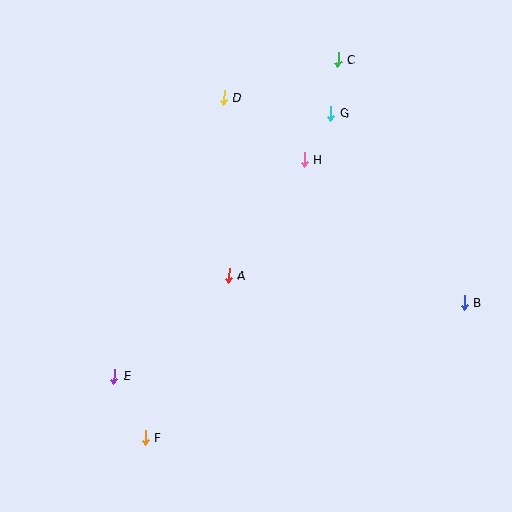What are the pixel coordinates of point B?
Point B is at (464, 302).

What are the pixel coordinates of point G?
Point G is at (331, 113).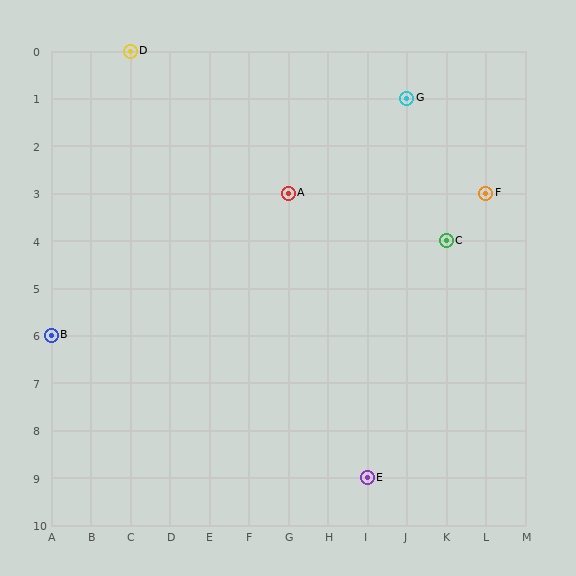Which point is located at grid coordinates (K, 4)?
Point C is at (K, 4).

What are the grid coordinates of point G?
Point G is at grid coordinates (J, 1).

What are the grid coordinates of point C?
Point C is at grid coordinates (K, 4).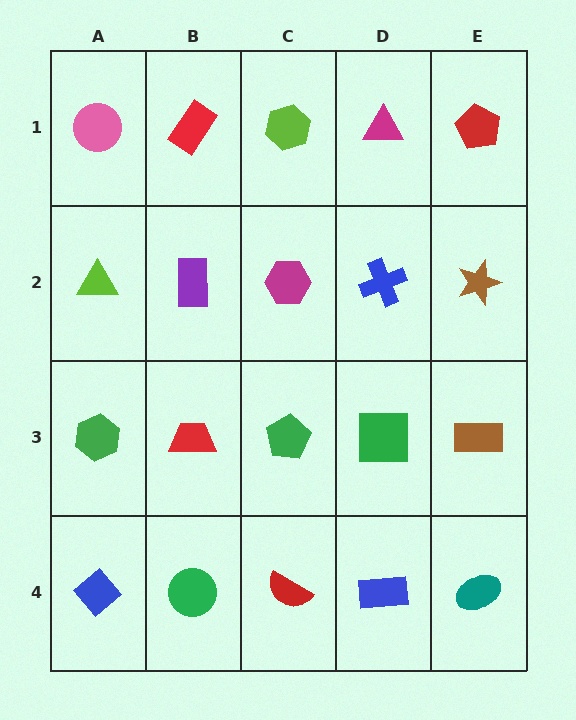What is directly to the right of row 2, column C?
A blue cross.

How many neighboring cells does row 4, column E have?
2.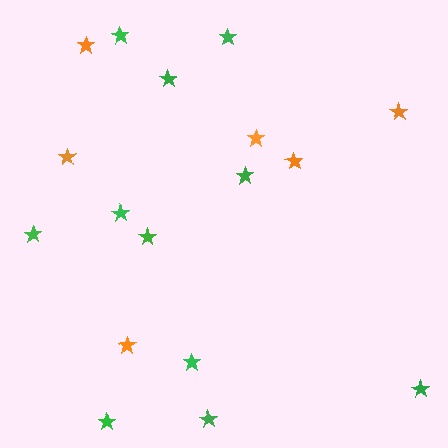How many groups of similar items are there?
There are 2 groups: one group of orange stars (6) and one group of green stars (11).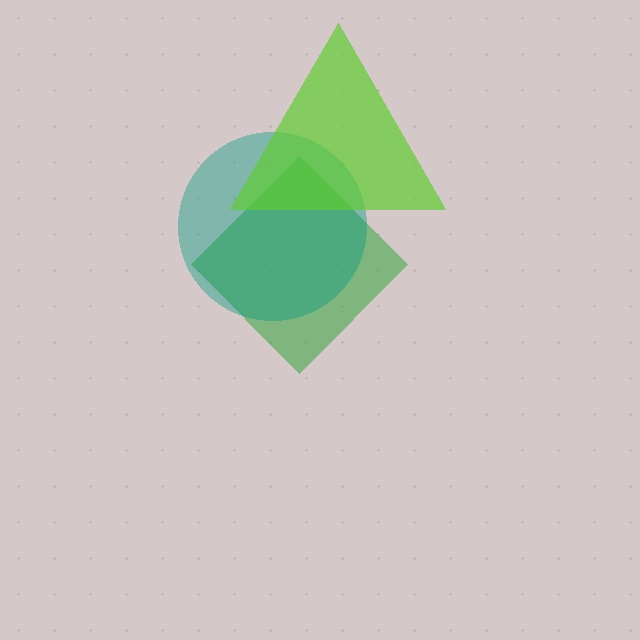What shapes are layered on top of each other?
The layered shapes are: a green diamond, a teal circle, a lime triangle.